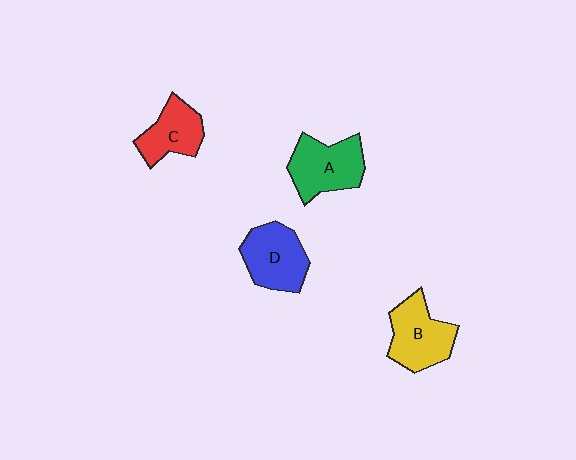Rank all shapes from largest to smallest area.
From largest to smallest: A (green), B (yellow), D (blue), C (red).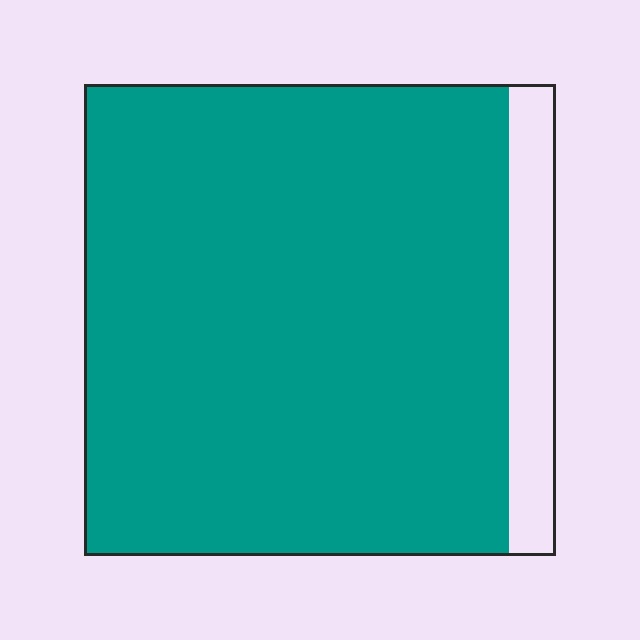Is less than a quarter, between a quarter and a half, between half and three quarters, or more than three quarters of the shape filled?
More than three quarters.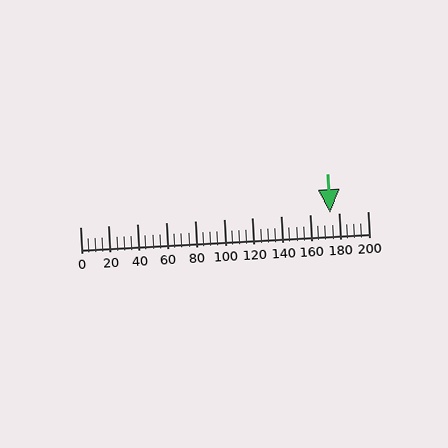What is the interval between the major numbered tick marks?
The major tick marks are spaced 20 units apart.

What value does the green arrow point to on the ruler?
The green arrow points to approximately 174.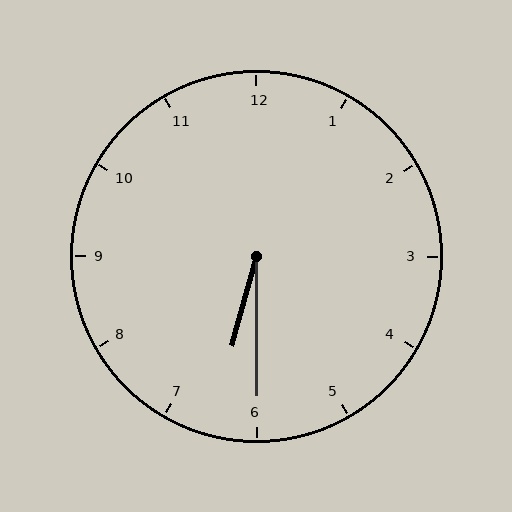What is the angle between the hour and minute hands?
Approximately 15 degrees.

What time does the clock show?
6:30.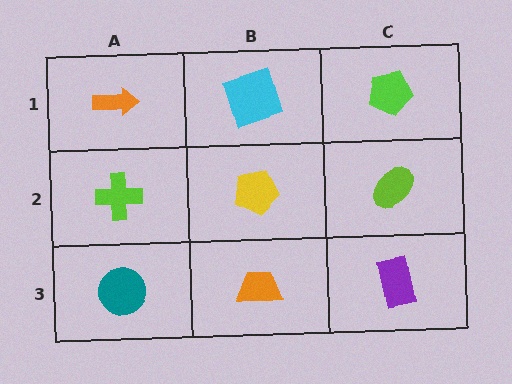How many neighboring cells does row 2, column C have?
3.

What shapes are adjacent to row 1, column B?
A yellow pentagon (row 2, column B), an orange arrow (row 1, column A), a lime pentagon (row 1, column C).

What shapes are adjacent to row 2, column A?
An orange arrow (row 1, column A), a teal circle (row 3, column A), a yellow pentagon (row 2, column B).